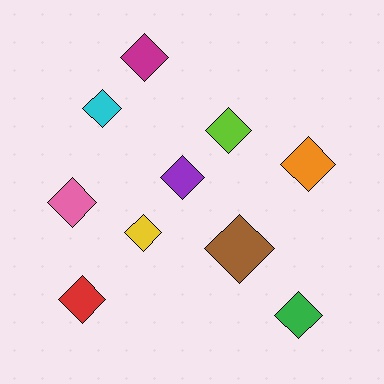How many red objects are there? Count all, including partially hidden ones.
There is 1 red object.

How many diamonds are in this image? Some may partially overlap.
There are 10 diamonds.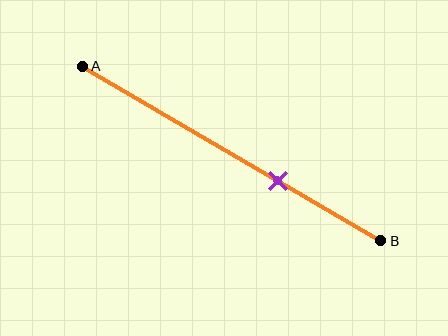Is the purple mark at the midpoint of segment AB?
No, the mark is at about 65% from A, not at the 50% midpoint.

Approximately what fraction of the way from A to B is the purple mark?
The purple mark is approximately 65% of the way from A to B.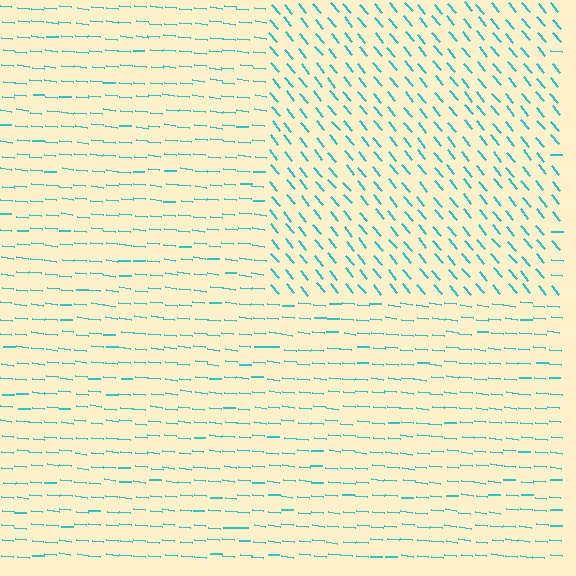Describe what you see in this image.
The image is filled with small cyan line segments. A rectangle region in the image has lines oriented differently from the surrounding lines, creating a visible texture boundary.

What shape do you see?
I see a rectangle.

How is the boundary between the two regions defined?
The boundary is defined purely by a change in line orientation (approximately 45 degrees difference). All lines are the same color and thickness.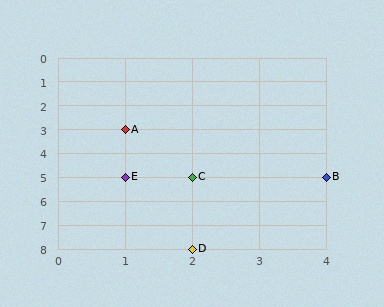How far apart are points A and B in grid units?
Points A and B are 3 columns and 2 rows apart (about 3.6 grid units diagonally).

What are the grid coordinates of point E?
Point E is at grid coordinates (1, 5).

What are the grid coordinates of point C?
Point C is at grid coordinates (2, 5).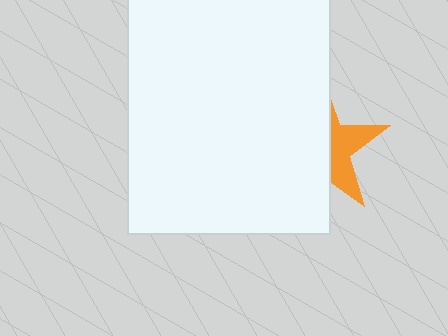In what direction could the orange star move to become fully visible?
The orange star could move right. That would shift it out from behind the white rectangle entirely.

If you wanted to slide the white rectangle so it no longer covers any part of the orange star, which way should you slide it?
Slide it left — that is the most direct way to separate the two shapes.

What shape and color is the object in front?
The object in front is a white rectangle.